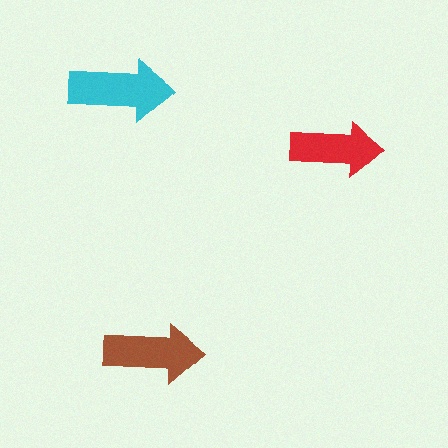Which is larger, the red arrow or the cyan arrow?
The cyan one.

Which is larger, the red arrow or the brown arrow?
The brown one.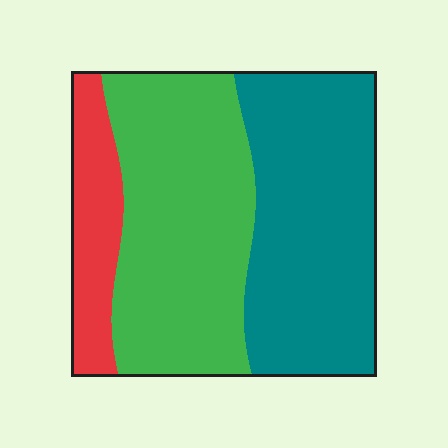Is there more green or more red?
Green.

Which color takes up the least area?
Red, at roughly 15%.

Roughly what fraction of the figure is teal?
Teal takes up about two fifths (2/5) of the figure.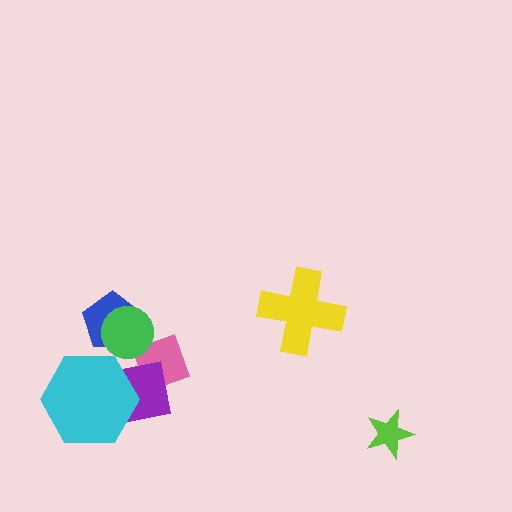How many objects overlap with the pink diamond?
2 objects overlap with the pink diamond.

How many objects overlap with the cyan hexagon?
1 object overlaps with the cyan hexagon.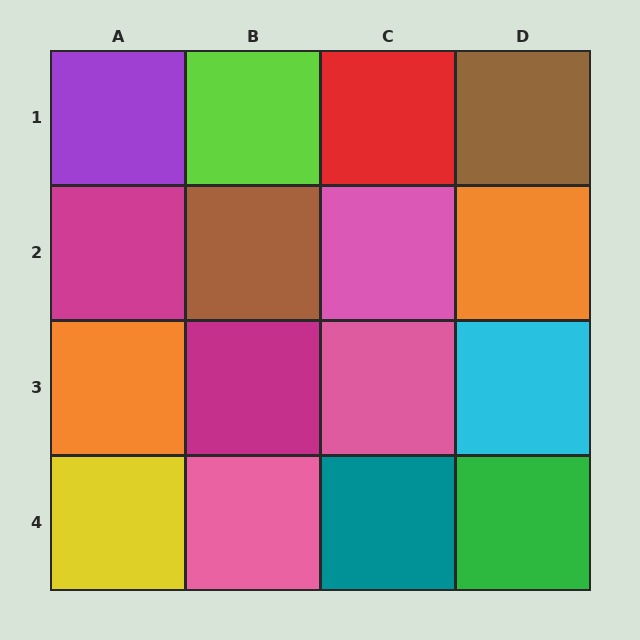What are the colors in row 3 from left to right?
Orange, magenta, pink, cyan.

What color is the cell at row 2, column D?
Orange.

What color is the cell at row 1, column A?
Purple.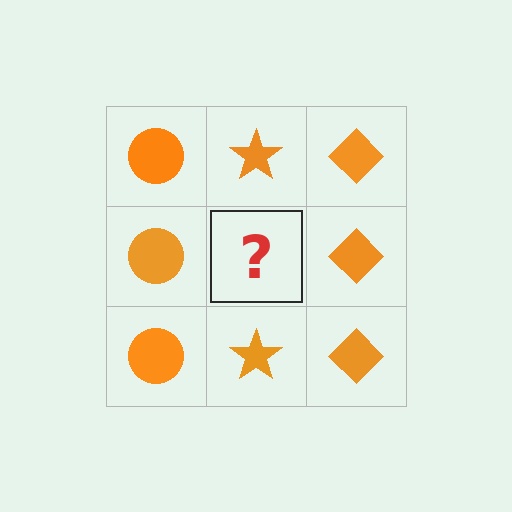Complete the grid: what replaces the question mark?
The question mark should be replaced with an orange star.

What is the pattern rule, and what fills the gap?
The rule is that each column has a consistent shape. The gap should be filled with an orange star.